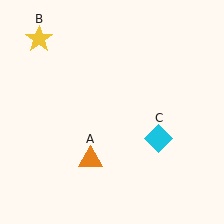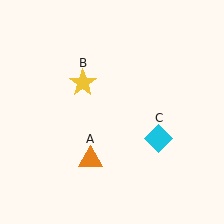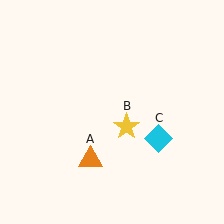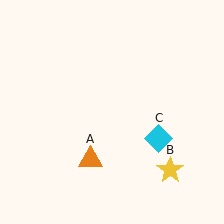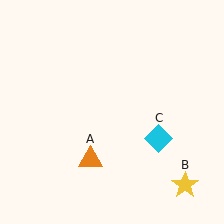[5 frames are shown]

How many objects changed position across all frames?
1 object changed position: yellow star (object B).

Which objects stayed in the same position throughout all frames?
Orange triangle (object A) and cyan diamond (object C) remained stationary.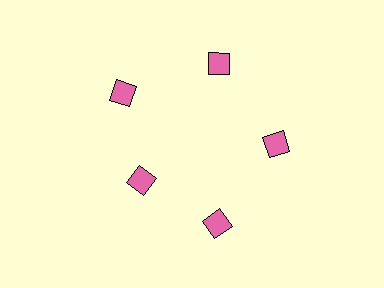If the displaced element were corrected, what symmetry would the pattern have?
It would have 5-fold rotational symmetry — the pattern would map onto itself every 72 degrees.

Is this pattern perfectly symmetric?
No. The 5 pink squares are arranged in a ring, but one element near the 8 o'clock position is pulled inward toward the center, breaking the 5-fold rotational symmetry.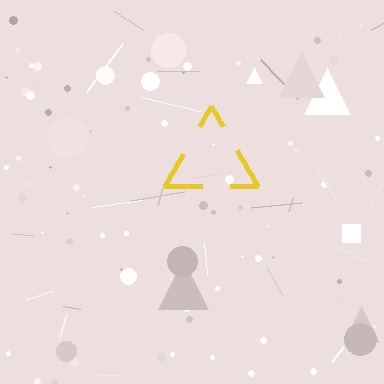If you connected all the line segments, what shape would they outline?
They would outline a triangle.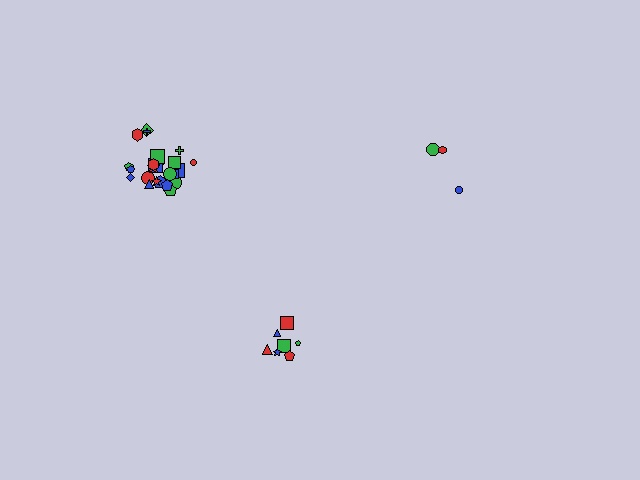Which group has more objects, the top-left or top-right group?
The top-left group.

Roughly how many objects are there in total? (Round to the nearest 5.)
Roughly 35 objects in total.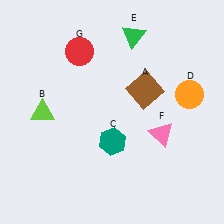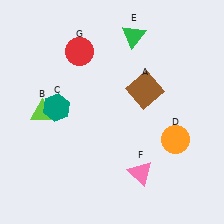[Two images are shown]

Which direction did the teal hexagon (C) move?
The teal hexagon (C) moved left.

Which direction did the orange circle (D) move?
The orange circle (D) moved down.